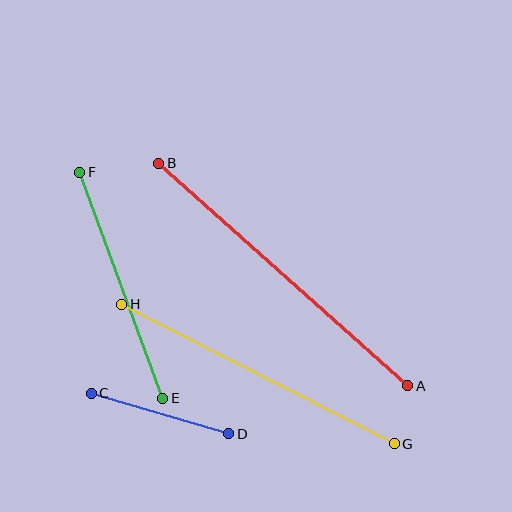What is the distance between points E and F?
The distance is approximately 241 pixels.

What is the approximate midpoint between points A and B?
The midpoint is at approximately (283, 274) pixels.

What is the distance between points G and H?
The distance is approximately 306 pixels.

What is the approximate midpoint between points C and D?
The midpoint is at approximately (160, 413) pixels.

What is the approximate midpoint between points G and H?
The midpoint is at approximately (258, 374) pixels.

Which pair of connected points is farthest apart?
Points A and B are farthest apart.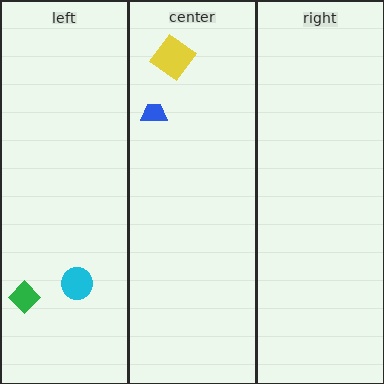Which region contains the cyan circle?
The left region.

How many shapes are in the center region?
2.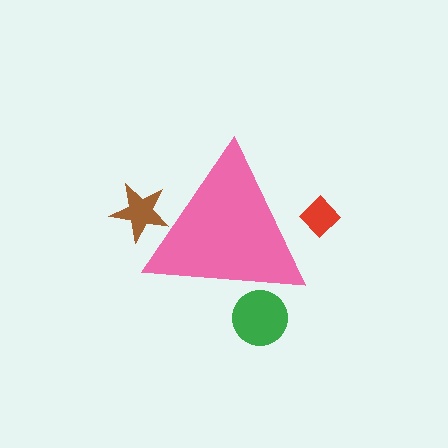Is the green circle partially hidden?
Yes, the green circle is partially hidden behind the pink triangle.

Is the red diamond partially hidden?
Yes, the red diamond is partially hidden behind the pink triangle.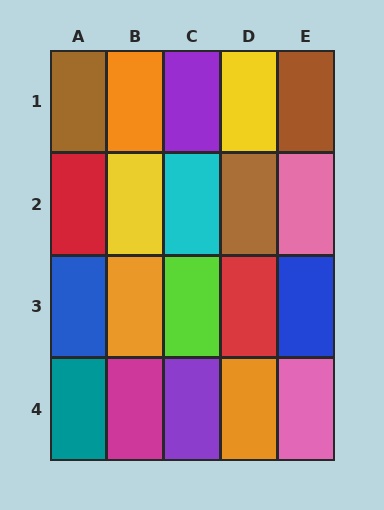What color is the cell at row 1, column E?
Brown.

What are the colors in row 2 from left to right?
Red, yellow, cyan, brown, pink.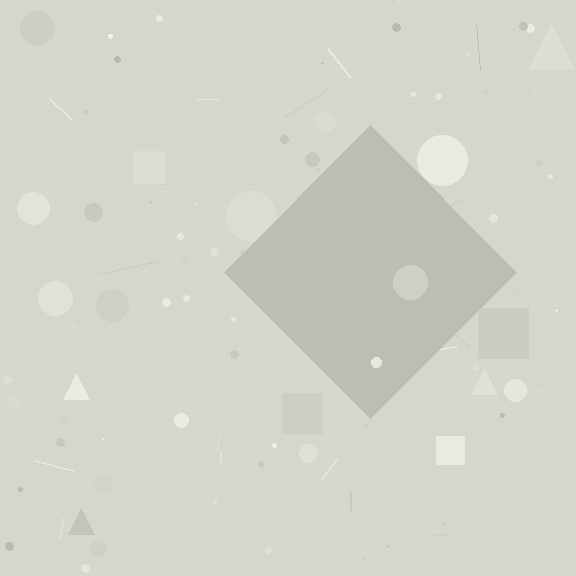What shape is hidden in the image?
A diamond is hidden in the image.